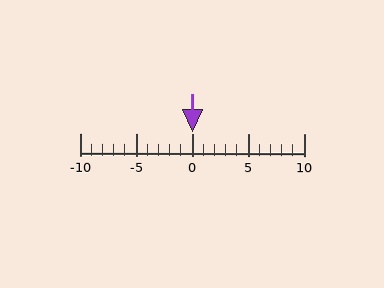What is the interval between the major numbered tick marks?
The major tick marks are spaced 5 units apart.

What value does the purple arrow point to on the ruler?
The purple arrow points to approximately 0.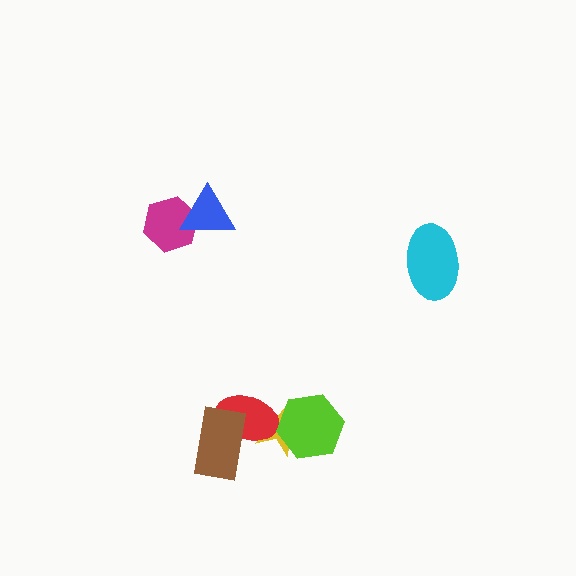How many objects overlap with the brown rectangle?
1 object overlaps with the brown rectangle.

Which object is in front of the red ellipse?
The brown rectangle is in front of the red ellipse.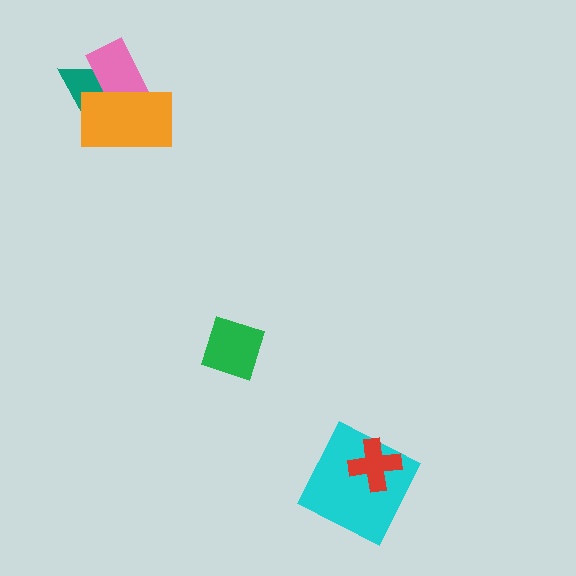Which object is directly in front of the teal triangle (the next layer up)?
The pink rectangle is directly in front of the teal triangle.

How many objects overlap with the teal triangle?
2 objects overlap with the teal triangle.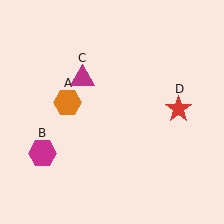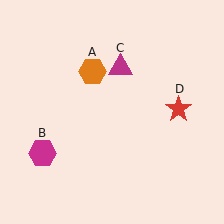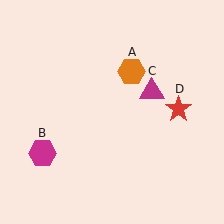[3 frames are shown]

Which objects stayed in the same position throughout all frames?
Magenta hexagon (object B) and red star (object D) remained stationary.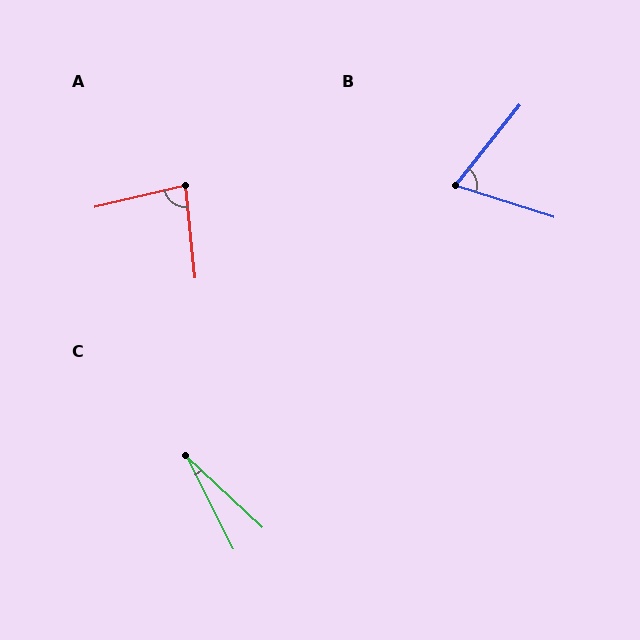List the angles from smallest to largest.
C (20°), B (69°), A (83°).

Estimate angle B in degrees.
Approximately 69 degrees.